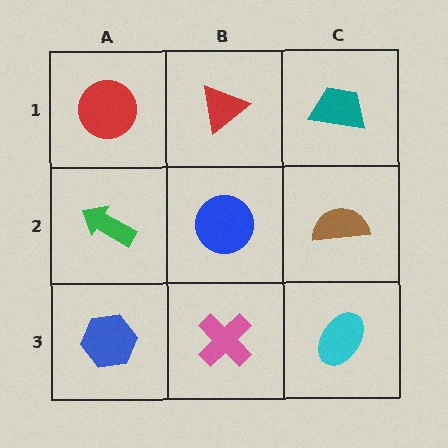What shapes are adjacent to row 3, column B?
A blue circle (row 2, column B), a blue hexagon (row 3, column A), a cyan ellipse (row 3, column C).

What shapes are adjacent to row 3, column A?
A green arrow (row 2, column A), a pink cross (row 3, column B).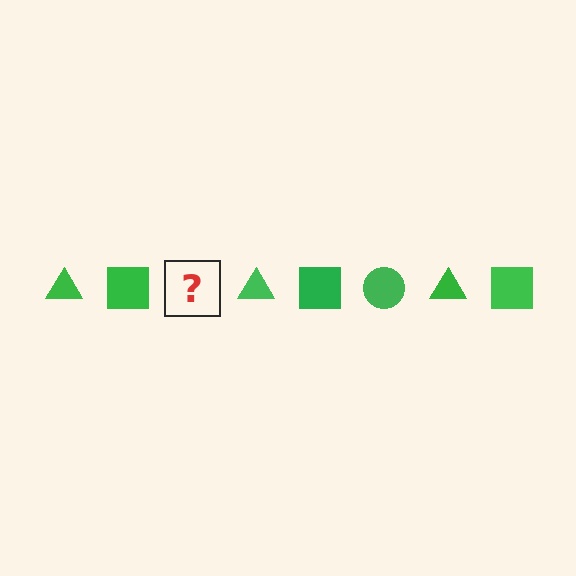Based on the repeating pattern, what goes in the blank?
The blank should be a green circle.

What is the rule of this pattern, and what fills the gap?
The rule is that the pattern cycles through triangle, square, circle shapes in green. The gap should be filled with a green circle.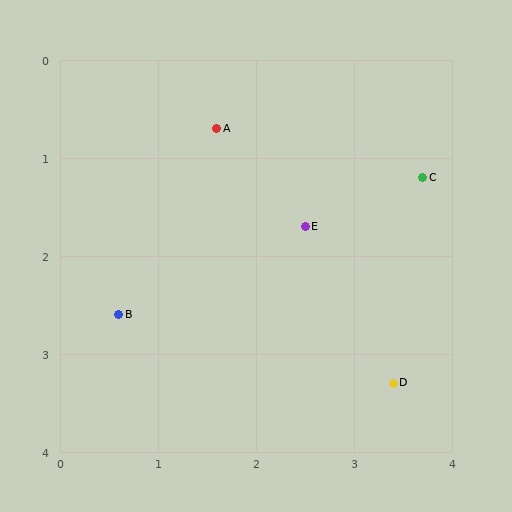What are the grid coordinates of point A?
Point A is at approximately (1.6, 0.7).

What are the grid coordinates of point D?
Point D is at approximately (3.4, 3.3).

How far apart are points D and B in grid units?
Points D and B are about 2.9 grid units apart.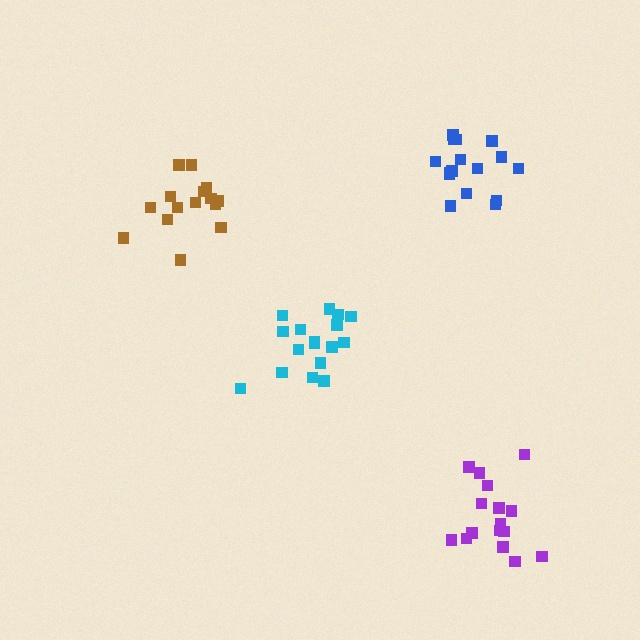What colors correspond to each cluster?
The clusters are colored: cyan, blue, brown, purple.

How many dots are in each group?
Group 1: 17 dots, Group 2: 17 dots, Group 3: 15 dots, Group 4: 16 dots (65 total).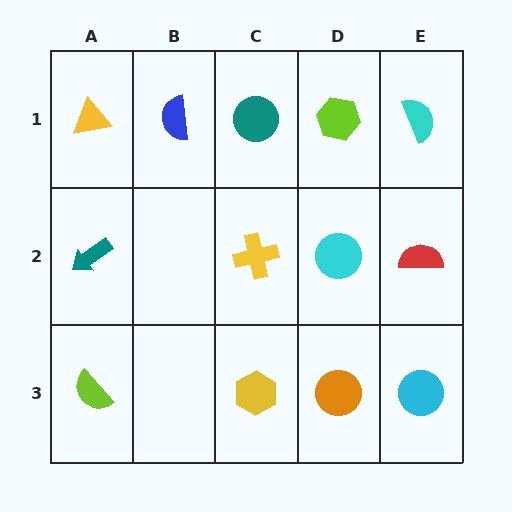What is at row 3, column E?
A cyan circle.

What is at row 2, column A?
A teal arrow.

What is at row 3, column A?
A lime semicircle.